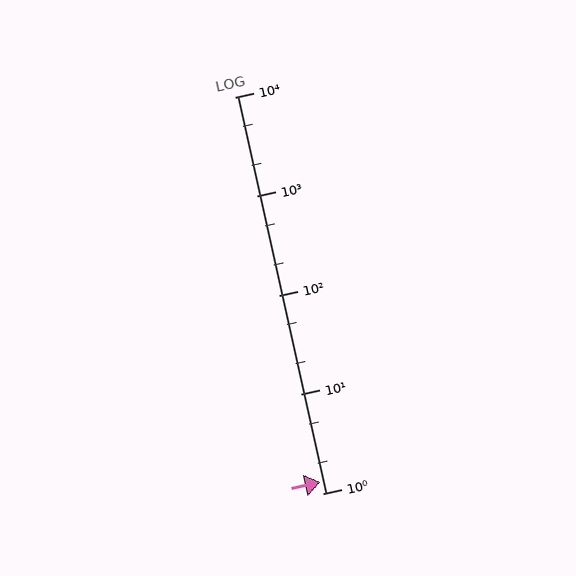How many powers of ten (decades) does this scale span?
The scale spans 4 decades, from 1 to 10000.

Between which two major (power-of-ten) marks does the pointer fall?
The pointer is between 1 and 10.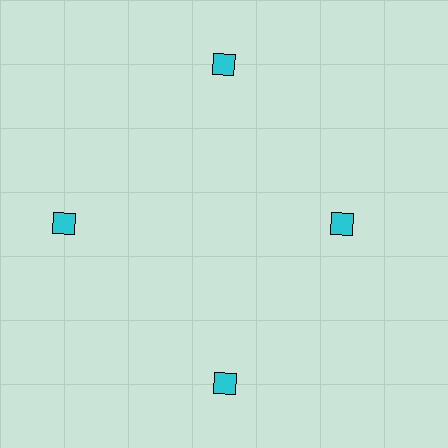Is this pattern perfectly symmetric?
No. The 4 cyan squares are arranged in a ring, but one element near the 3 o'clock position is pulled inward toward the center, breaking the 4-fold rotational symmetry.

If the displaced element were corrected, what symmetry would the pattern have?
It would have 4-fold rotational symmetry — the pattern would map onto itself every 90 degrees.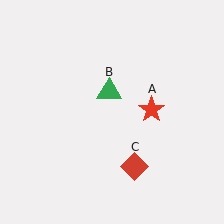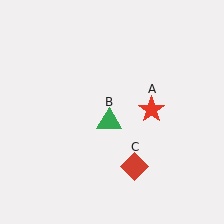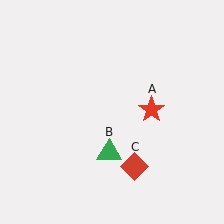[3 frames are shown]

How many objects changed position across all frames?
1 object changed position: green triangle (object B).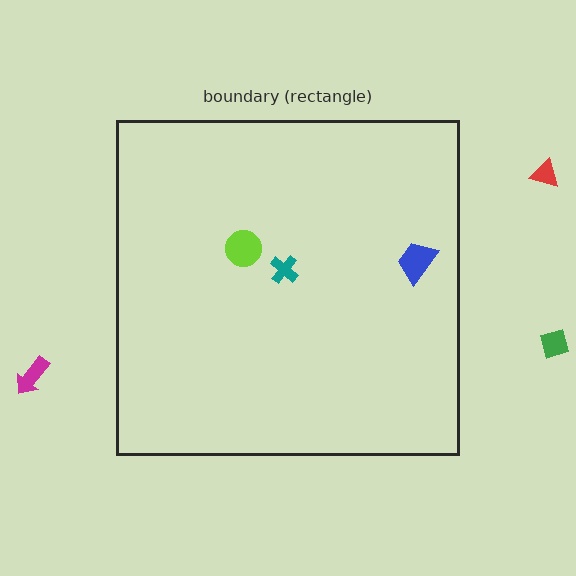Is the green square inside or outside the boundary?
Outside.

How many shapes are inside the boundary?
3 inside, 3 outside.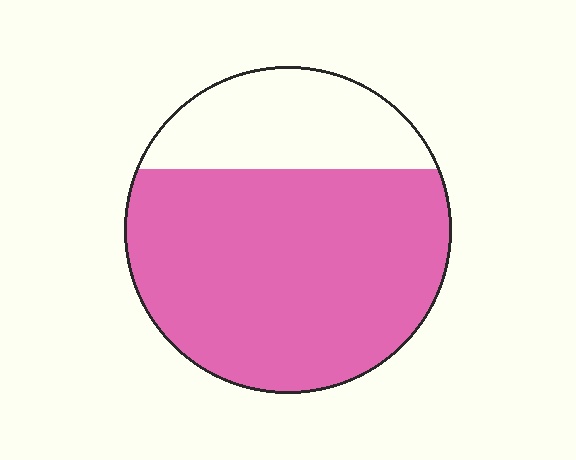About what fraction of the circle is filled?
About three quarters (3/4).